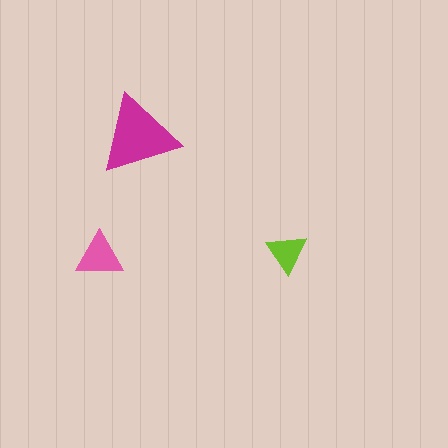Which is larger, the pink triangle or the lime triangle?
The pink one.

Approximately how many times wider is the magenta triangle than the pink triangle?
About 1.5 times wider.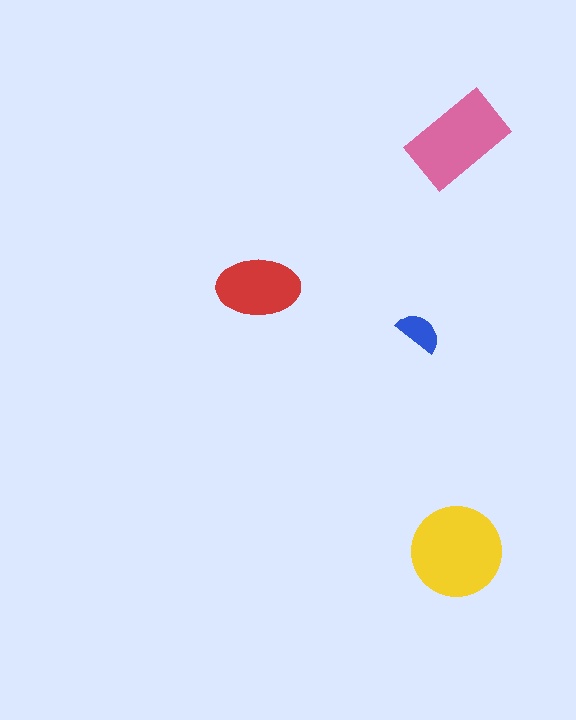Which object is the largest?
The yellow circle.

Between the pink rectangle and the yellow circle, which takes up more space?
The yellow circle.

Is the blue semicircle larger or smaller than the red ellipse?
Smaller.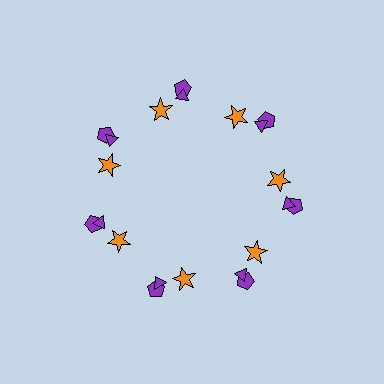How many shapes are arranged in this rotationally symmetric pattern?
There are 21 shapes, arranged in 7 groups of 3.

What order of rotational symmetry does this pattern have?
This pattern has 7-fold rotational symmetry.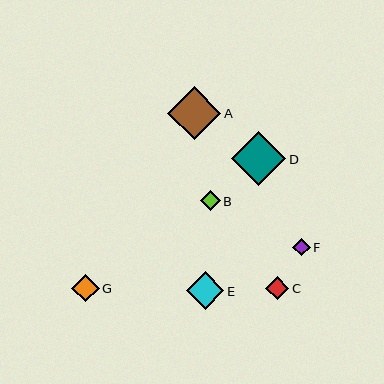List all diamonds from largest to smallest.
From largest to smallest: D, A, E, G, C, B, F.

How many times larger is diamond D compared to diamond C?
Diamond D is approximately 2.3 times the size of diamond C.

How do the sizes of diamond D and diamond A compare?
Diamond D and diamond A are approximately the same size.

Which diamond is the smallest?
Diamond F is the smallest with a size of approximately 18 pixels.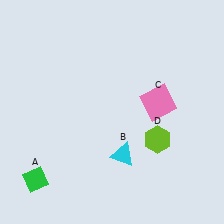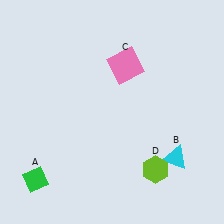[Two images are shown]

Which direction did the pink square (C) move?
The pink square (C) moved up.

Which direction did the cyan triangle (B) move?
The cyan triangle (B) moved right.